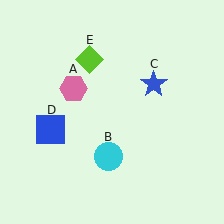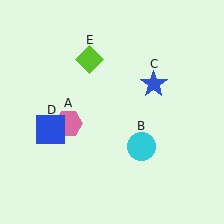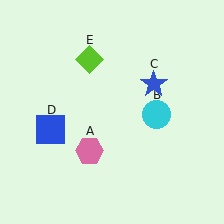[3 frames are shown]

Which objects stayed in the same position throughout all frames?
Blue star (object C) and blue square (object D) and lime diamond (object E) remained stationary.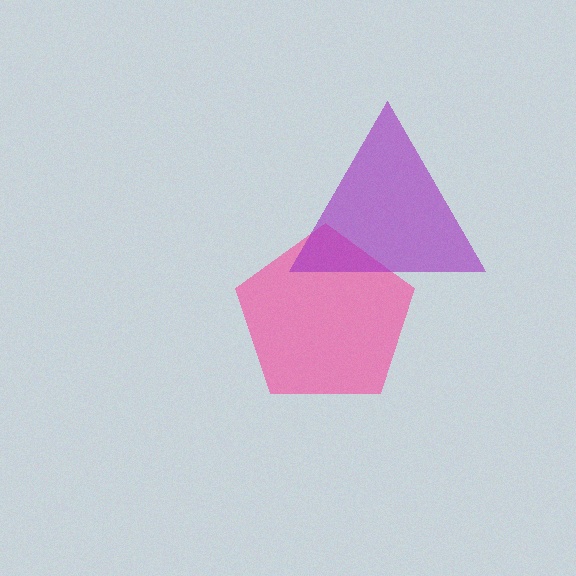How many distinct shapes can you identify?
There are 2 distinct shapes: a pink pentagon, a purple triangle.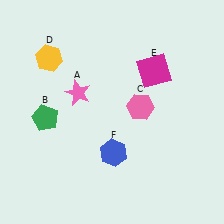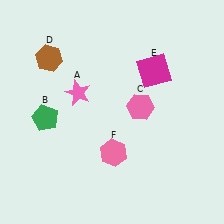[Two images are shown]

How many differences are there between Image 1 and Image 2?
There are 2 differences between the two images.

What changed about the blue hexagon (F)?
In Image 1, F is blue. In Image 2, it changed to pink.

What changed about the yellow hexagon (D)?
In Image 1, D is yellow. In Image 2, it changed to brown.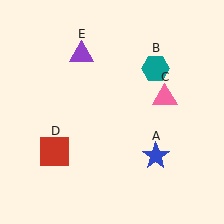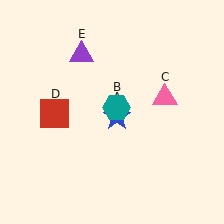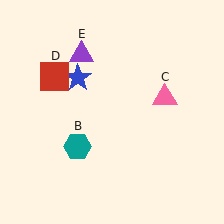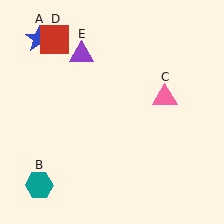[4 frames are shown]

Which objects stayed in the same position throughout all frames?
Pink triangle (object C) and purple triangle (object E) remained stationary.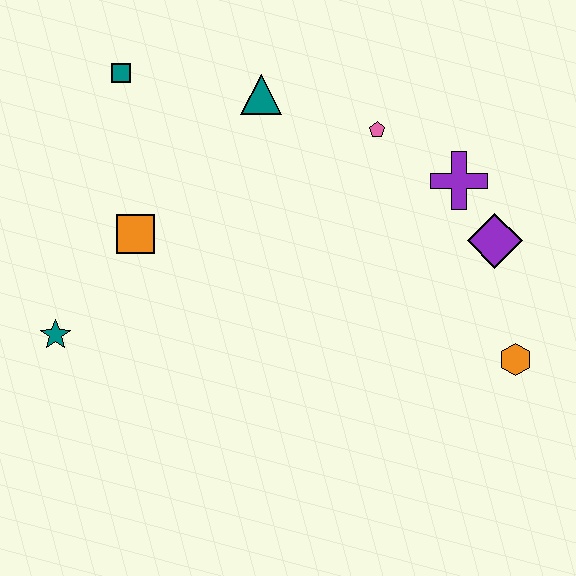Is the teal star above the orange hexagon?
Yes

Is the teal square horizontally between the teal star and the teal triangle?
Yes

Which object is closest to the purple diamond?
The purple cross is closest to the purple diamond.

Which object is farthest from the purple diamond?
The teal star is farthest from the purple diamond.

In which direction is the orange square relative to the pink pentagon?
The orange square is to the left of the pink pentagon.